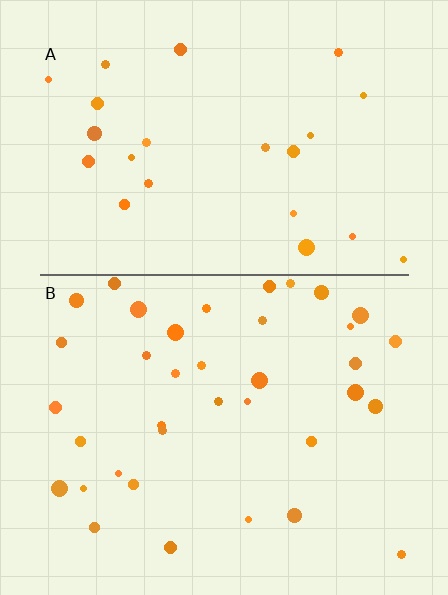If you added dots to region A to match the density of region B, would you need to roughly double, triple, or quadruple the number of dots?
Approximately double.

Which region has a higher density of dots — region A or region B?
B (the bottom).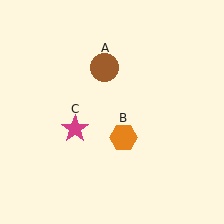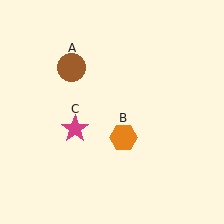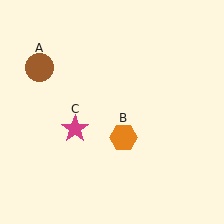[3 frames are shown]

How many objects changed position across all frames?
1 object changed position: brown circle (object A).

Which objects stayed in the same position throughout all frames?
Orange hexagon (object B) and magenta star (object C) remained stationary.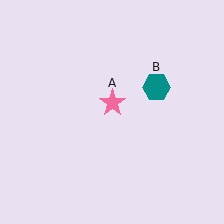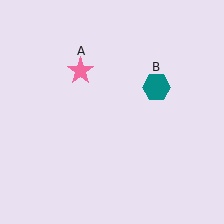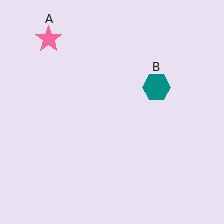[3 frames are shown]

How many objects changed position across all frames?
1 object changed position: pink star (object A).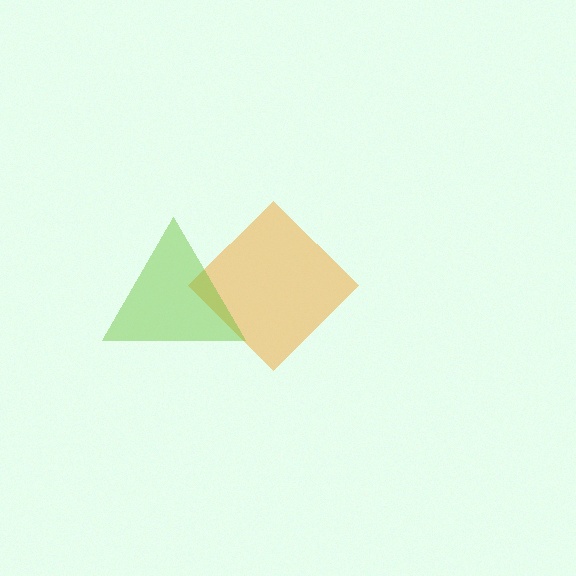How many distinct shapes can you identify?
There are 2 distinct shapes: an orange diamond, a lime triangle.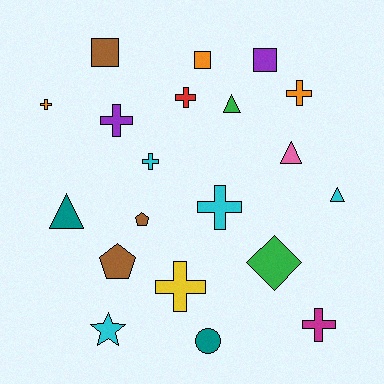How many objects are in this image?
There are 20 objects.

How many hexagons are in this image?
There are no hexagons.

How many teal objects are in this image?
There are 2 teal objects.